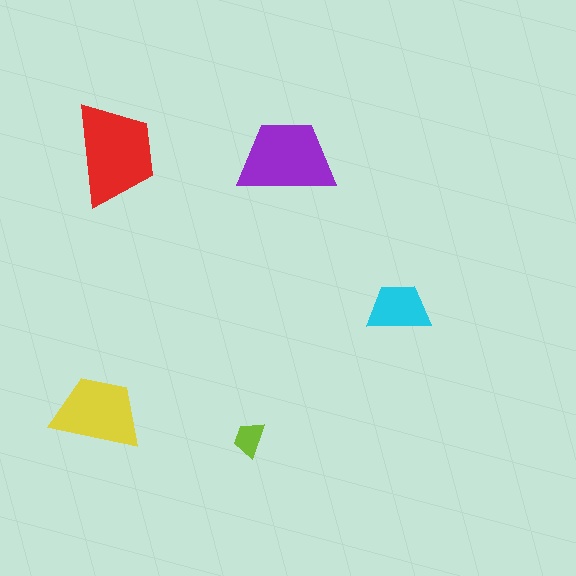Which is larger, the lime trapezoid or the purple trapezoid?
The purple one.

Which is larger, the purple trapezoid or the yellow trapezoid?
The purple one.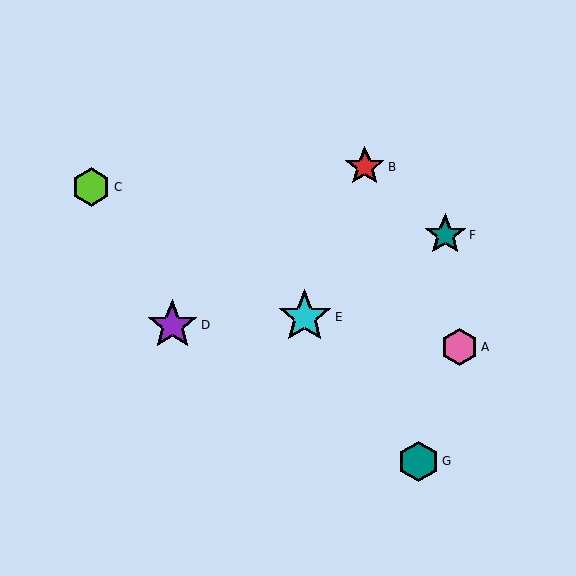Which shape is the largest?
The cyan star (labeled E) is the largest.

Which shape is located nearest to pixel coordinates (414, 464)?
The teal hexagon (labeled G) at (419, 461) is nearest to that location.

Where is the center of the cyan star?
The center of the cyan star is at (305, 317).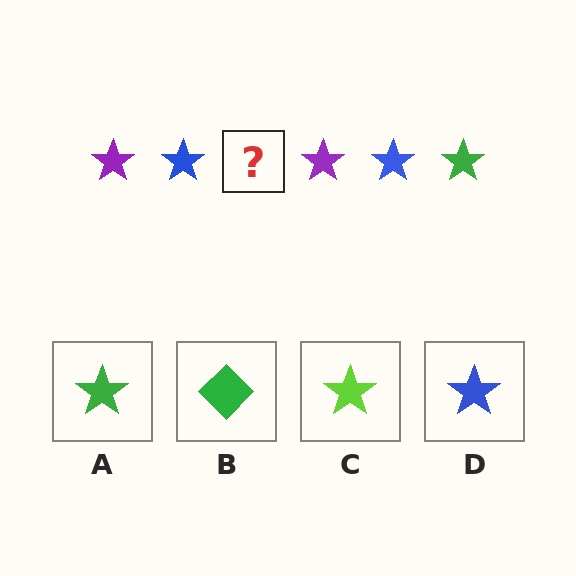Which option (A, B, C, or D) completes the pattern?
A.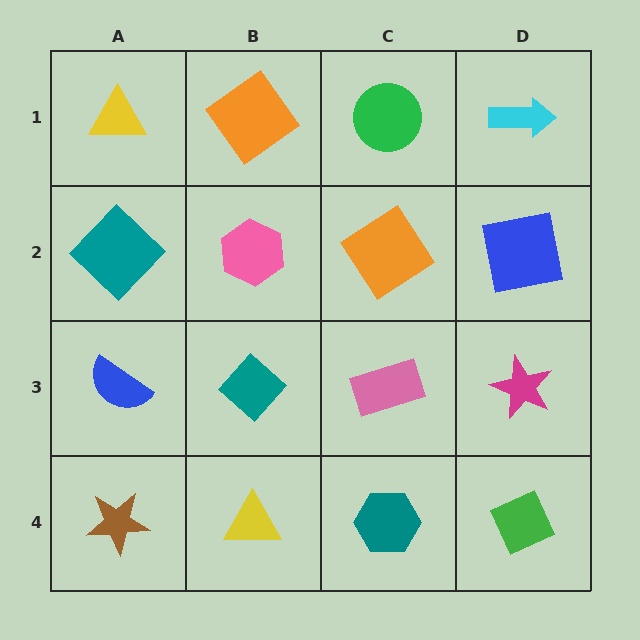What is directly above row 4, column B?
A teal diamond.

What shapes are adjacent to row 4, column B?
A teal diamond (row 3, column B), a brown star (row 4, column A), a teal hexagon (row 4, column C).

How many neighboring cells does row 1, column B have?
3.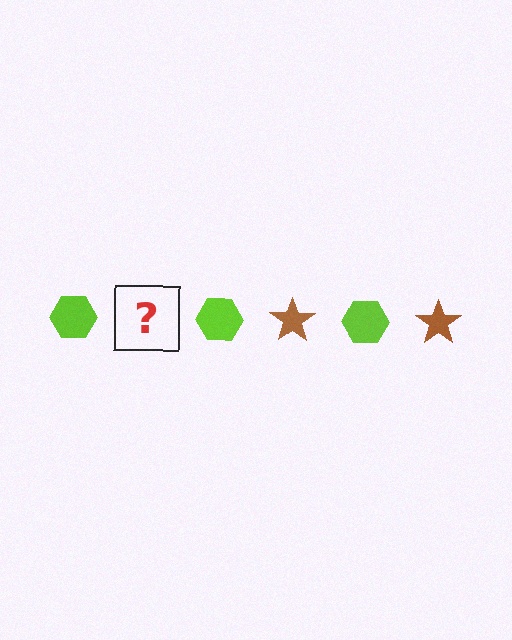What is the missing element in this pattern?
The missing element is a brown star.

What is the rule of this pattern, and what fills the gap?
The rule is that the pattern alternates between lime hexagon and brown star. The gap should be filled with a brown star.